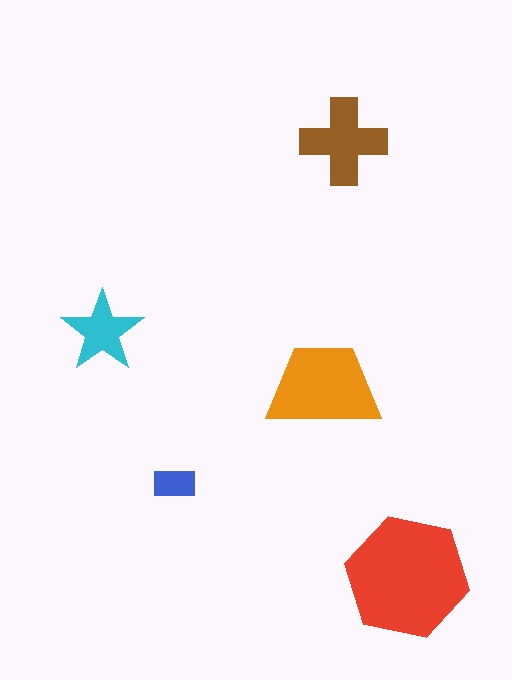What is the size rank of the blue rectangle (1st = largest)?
5th.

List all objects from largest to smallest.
The red hexagon, the orange trapezoid, the brown cross, the cyan star, the blue rectangle.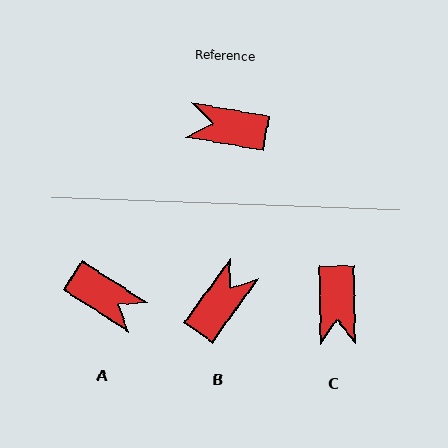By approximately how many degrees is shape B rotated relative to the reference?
Approximately 116 degrees clockwise.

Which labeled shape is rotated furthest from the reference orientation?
A, about 157 degrees away.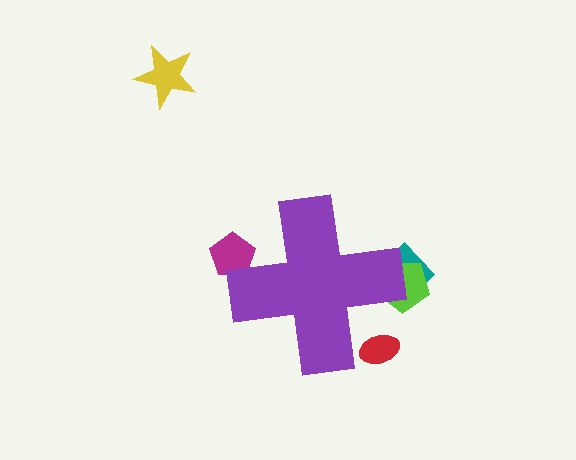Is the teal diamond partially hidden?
Yes, the teal diamond is partially hidden behind the purple cross.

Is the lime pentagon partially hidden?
Yes, the lime pentagon is partially hidden behind the purple cross.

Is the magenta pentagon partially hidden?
Yes, the magenta pentagon is partially hidden behind the purple cross.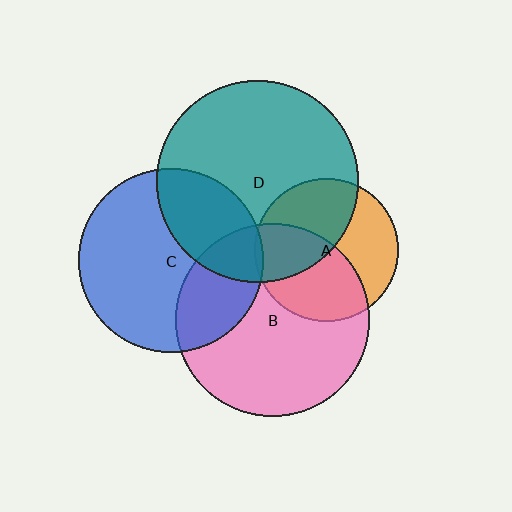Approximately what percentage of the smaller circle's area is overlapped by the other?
Approximately 20%.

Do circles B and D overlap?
Yes.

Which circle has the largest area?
Circle D (teal).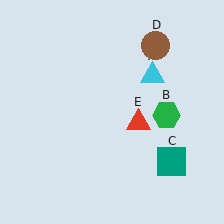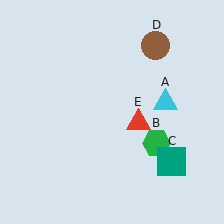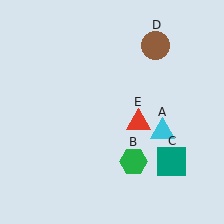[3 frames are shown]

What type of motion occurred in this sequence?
The cyan triangle (object A), green hexagon (object B) rotated clockwise around the center of the scene.